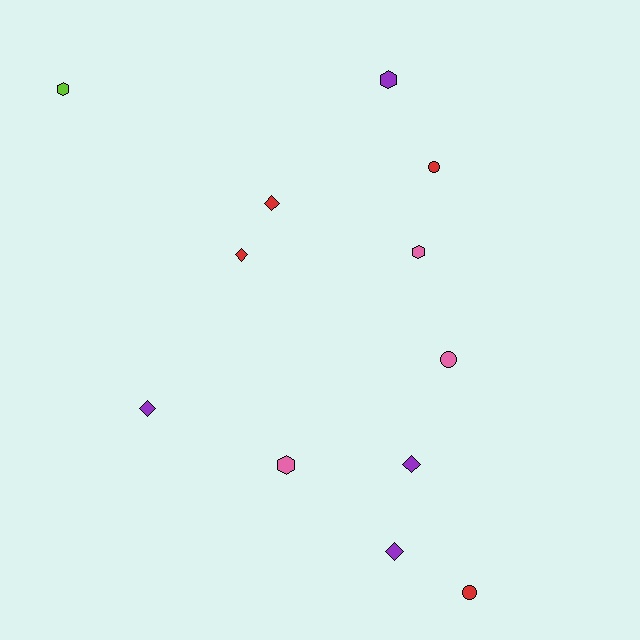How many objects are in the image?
There are 12 objects.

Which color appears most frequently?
Red, with 4 objects.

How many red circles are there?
There are 2 red circles.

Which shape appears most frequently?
Diamond, with 5 objects.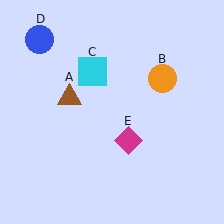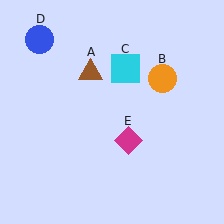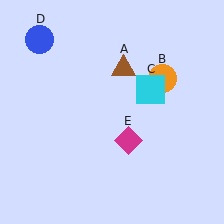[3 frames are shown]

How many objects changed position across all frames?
2 objects changed position: brown triangle (object A), cyan square (object C).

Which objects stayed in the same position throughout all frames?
Orange circle (object B) and blue circle (object D) and magenta diamond (object E) remained stationary.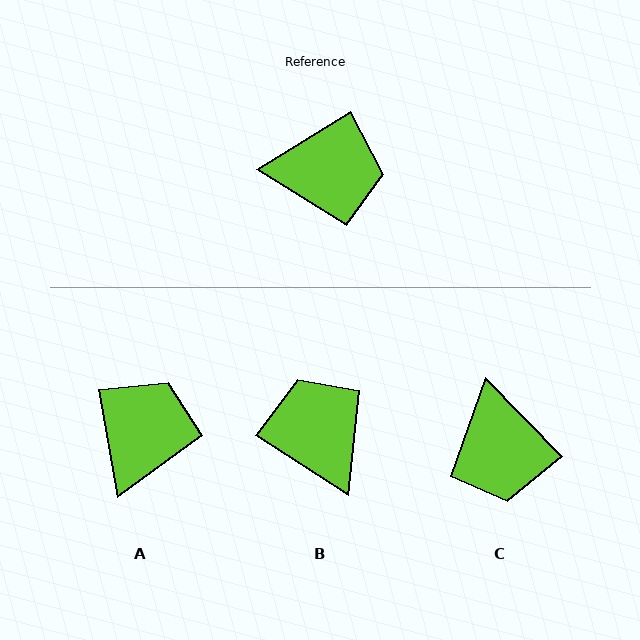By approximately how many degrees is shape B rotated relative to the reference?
Approximately 116 degrees counter-clockwise.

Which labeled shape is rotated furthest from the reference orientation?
B, about 116 degrees away.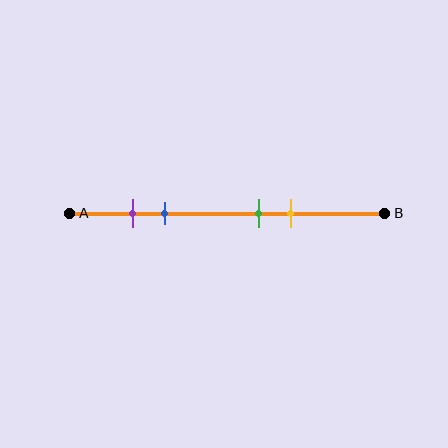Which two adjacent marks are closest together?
The purple and blue marks are the closest adjacent pair.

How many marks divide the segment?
There are 4 marks dividing the segment.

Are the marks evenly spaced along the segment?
No, the marks are not evenly spaced.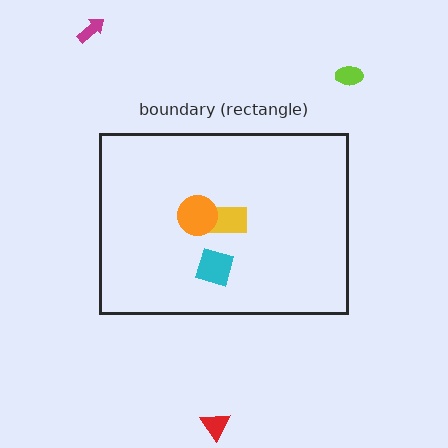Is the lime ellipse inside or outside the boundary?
Outside.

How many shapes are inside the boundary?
3 inside, 3 outside.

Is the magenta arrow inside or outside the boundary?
Outside.